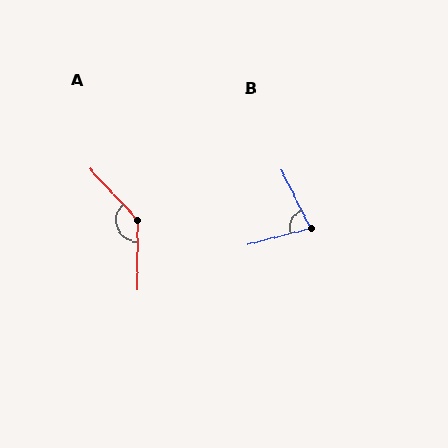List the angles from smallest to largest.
B (78°), A (137°).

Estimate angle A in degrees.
Approximately 137 degrees.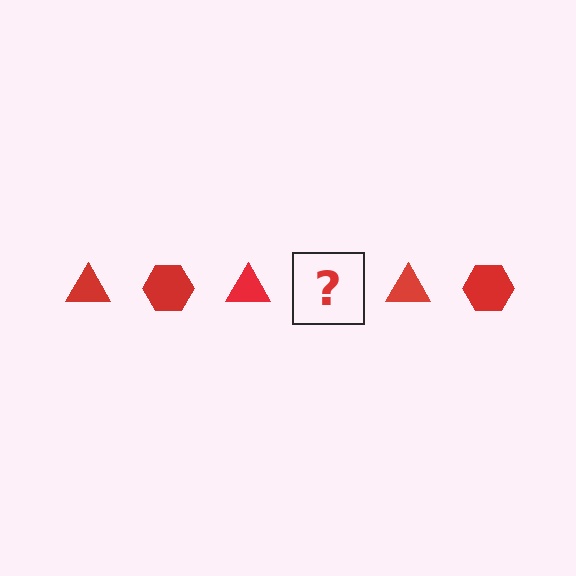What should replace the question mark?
The question mark should be replaced with a red hexagon.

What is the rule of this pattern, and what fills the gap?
The rule is that the pattern cycles through triangle, hexagon shapes in red. The gap should be filled with a red hexagon.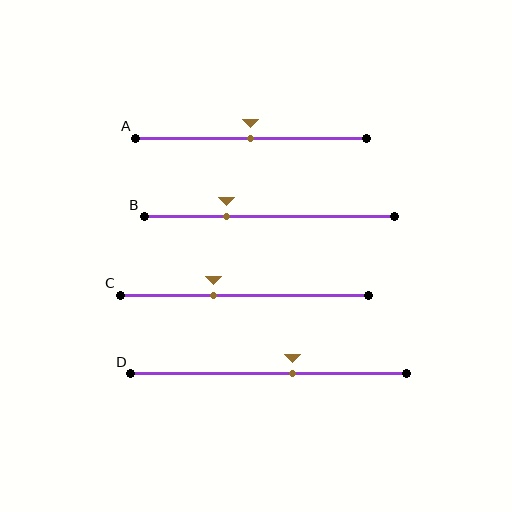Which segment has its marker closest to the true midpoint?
Segment A has its marker closest to the true midpoint.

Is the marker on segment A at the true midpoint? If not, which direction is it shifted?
Yes, the marker on segment A is at the true midpoint.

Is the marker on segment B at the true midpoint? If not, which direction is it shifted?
No, the marker on segment B is shifted to the left by about 17% of the segment length.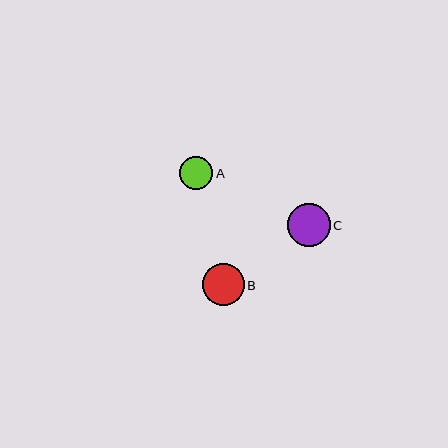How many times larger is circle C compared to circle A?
Circle C is approximately 1.3 times the size of circle A.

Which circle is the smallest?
Circle A is the smallest with a size of approximately 34 pixels.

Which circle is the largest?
Circle C is the largest with a size of approximately 43 pixels.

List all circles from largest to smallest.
From largest to smallest: C, B, A.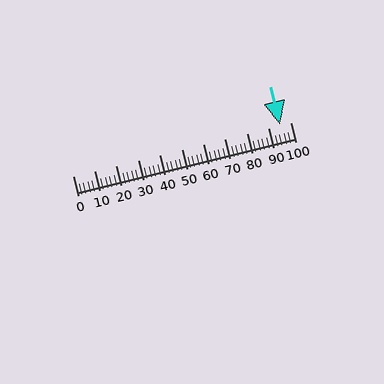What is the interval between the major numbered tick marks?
The major tick marks are spaced 10 units apart.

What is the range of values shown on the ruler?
The ruler shows values from 0 to 100.